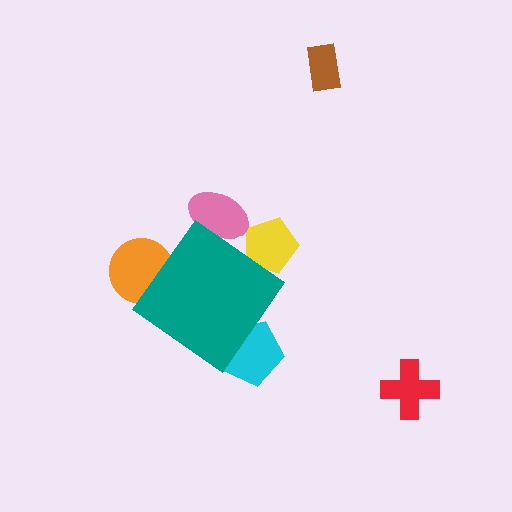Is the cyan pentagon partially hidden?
Yes, the cyan pentagon is partially hidden behind the teal diamond.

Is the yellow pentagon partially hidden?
Yes, the yellow pentagon is partially hidden behind the teal diamond.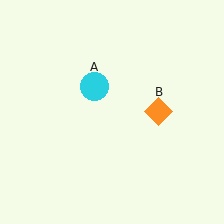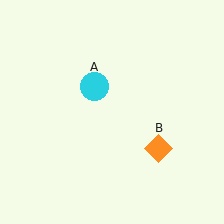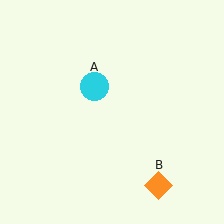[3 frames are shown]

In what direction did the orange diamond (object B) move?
The orange diamond (object B) moved down.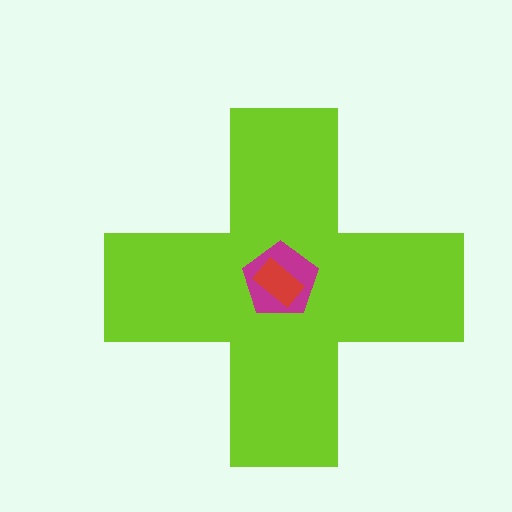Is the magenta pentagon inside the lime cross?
Yes.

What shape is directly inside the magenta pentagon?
The red rectangle.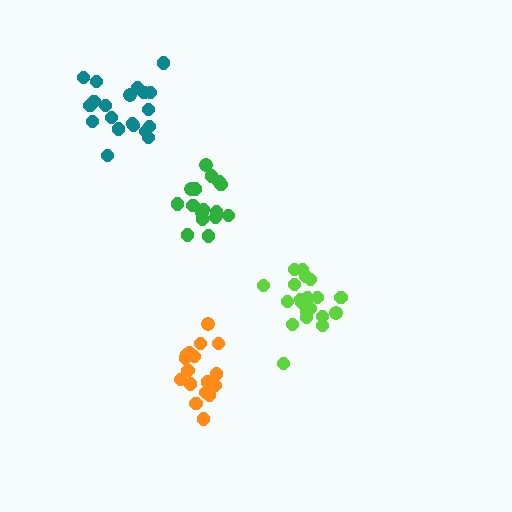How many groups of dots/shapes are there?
There are 4 groups.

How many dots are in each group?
Group 1: 16 dots, Group 2: 20 dots, Group 3: 20 dots, Group 4: 17 dots (73 total).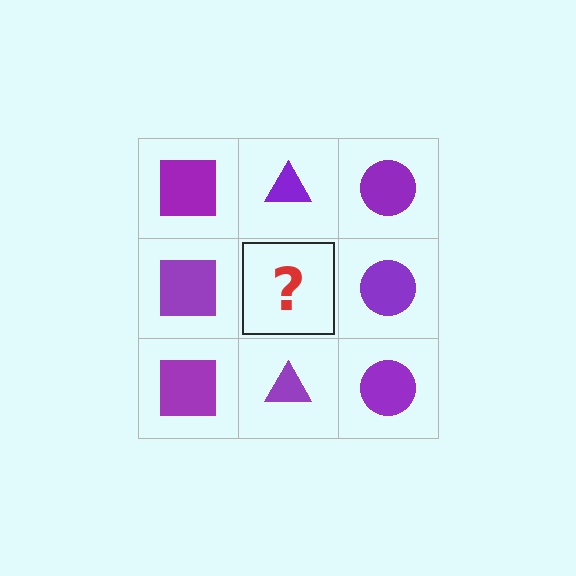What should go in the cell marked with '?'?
The missing cell should contain a purple triangle.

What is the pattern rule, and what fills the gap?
The rule is that each column has a consistent shape. The gap should be filled with a purple triangle.